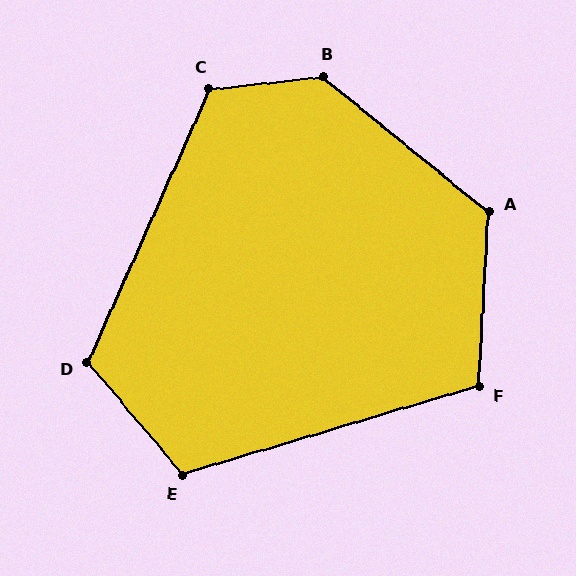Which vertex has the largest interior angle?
B, at approximately 134 degrees.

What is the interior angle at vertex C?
Approximately 120 degrees (obtuse).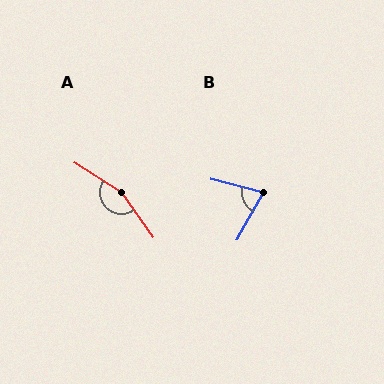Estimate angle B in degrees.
Approximately 75 degrees.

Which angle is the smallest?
B, at approximately 75 degrees.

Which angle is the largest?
A, at approximately 157 degrees.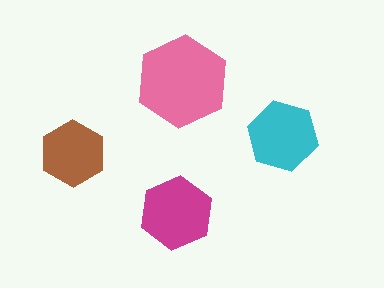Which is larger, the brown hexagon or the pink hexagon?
The pink one.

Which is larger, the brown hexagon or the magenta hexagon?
The magenta one.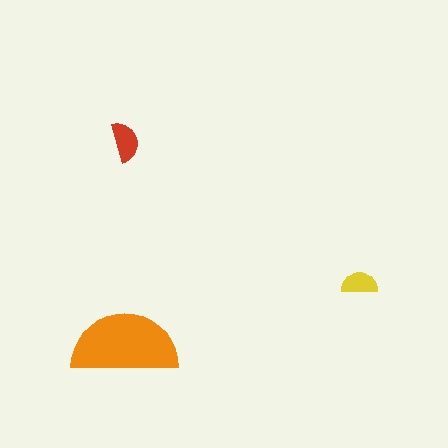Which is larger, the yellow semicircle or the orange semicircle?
The orange one.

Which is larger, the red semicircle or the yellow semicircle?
The red one.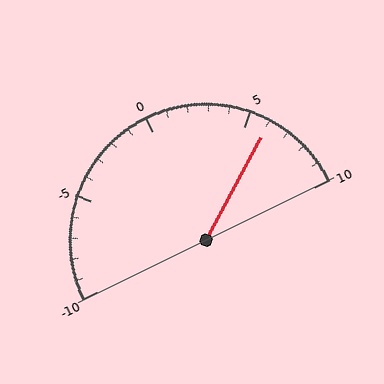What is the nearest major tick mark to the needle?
The nearest major tick mark is 5.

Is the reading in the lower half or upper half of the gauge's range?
The reading is in the upper half of the range (-10 to 10).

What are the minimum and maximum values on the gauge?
The gauge ranges from -10 to 10.